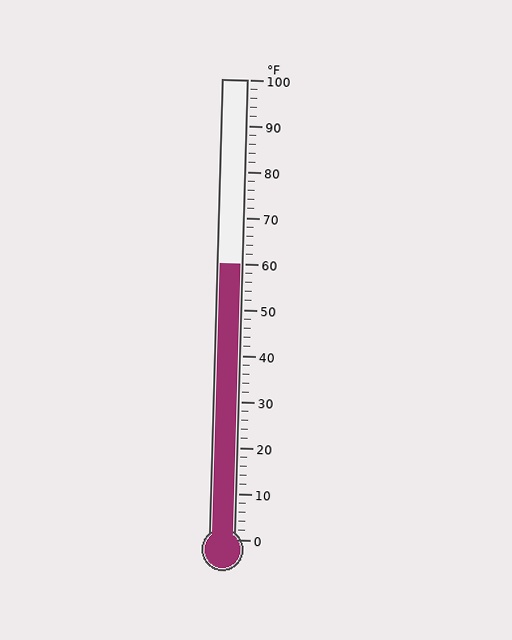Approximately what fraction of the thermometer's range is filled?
The thermometer is filled to approximately 60% of its range.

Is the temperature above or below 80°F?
The temperature is below 80°F.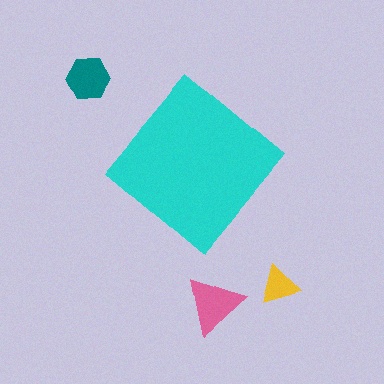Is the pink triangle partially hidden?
No, the pink triangle is fully visible.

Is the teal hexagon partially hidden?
No, the teal hexagon is fully visible.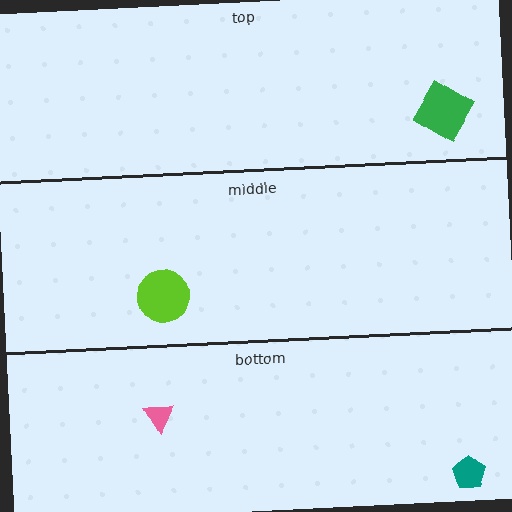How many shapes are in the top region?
1.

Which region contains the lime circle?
The middle region.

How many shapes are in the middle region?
1.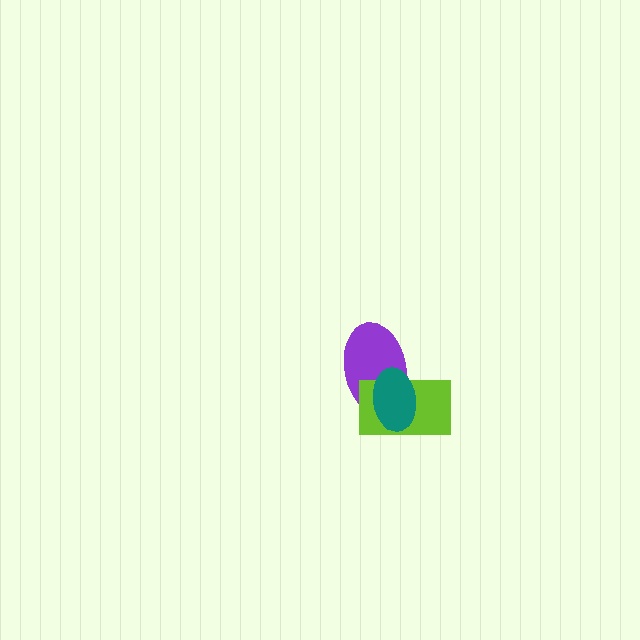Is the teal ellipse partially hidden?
No, no other shape covers it.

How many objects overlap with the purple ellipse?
2 objects overlap with the purple ellipse.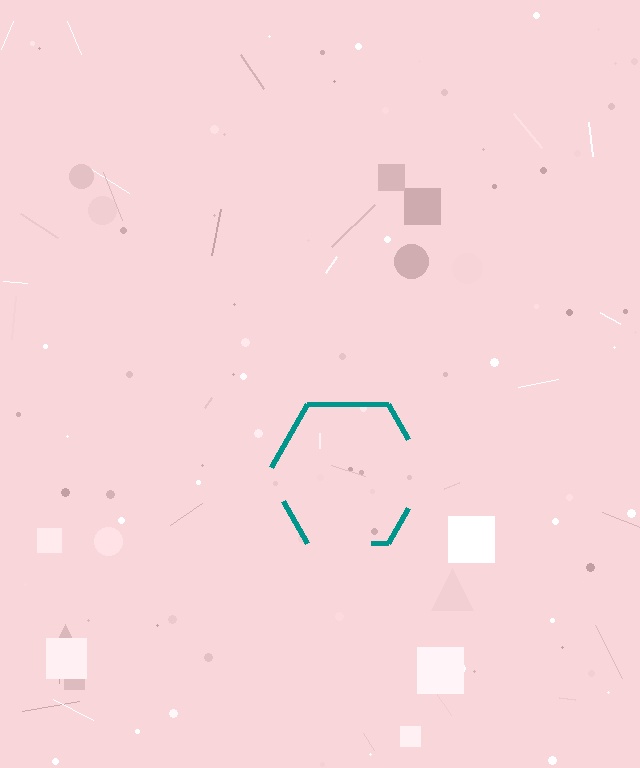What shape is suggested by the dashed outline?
The dashed outline suggests a hexagon.